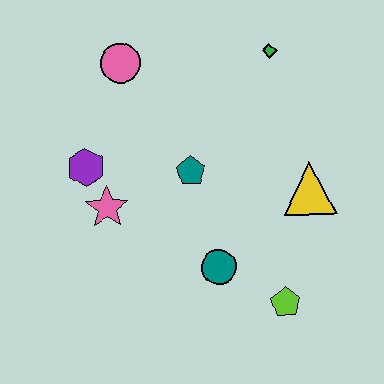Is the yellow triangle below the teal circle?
No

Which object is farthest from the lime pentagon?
The pink circle is farthest from the lime pentagon.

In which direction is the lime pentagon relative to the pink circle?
The lime pentagon is below the pink circle.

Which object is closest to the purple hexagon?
The pink star is closest to the purple hexagon.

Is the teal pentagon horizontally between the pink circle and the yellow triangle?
Yes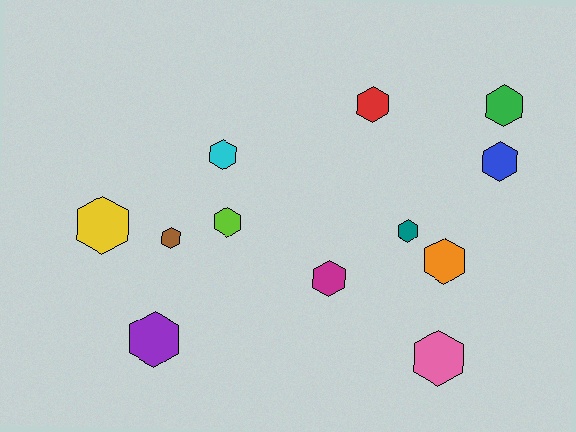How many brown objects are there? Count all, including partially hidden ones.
There is 1 brown object.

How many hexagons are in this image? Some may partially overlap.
There are 12 hexagons.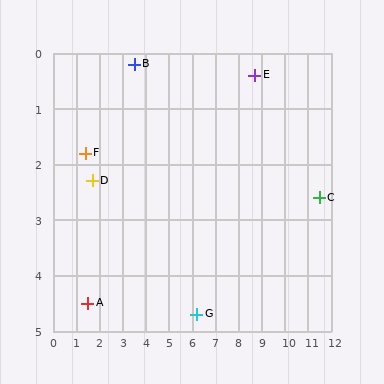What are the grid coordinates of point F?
Point F is at approximately (1.4, 1.8).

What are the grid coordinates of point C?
Point C is at approximately (11.5, 2.6).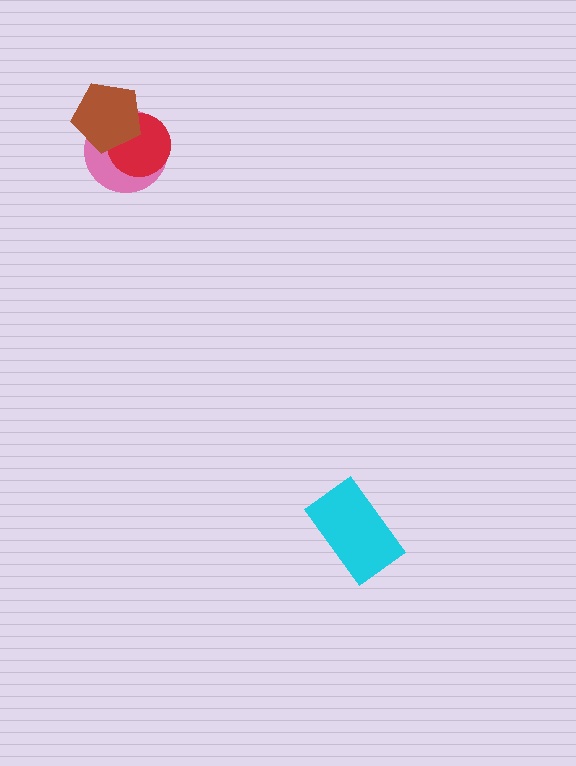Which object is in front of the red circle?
The brown pentagon is in front of the red circle.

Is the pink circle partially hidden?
Yes, it is partially covered by another shape.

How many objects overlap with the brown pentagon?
2 objects overlap with the brown pentagon.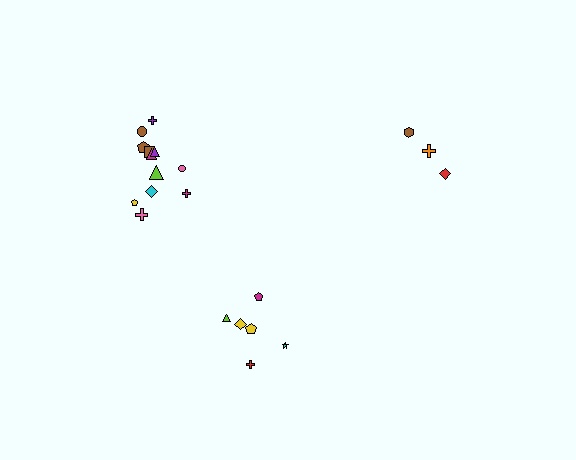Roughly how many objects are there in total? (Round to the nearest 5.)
Roughly 20 objects in total.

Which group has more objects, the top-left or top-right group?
The top-left group.